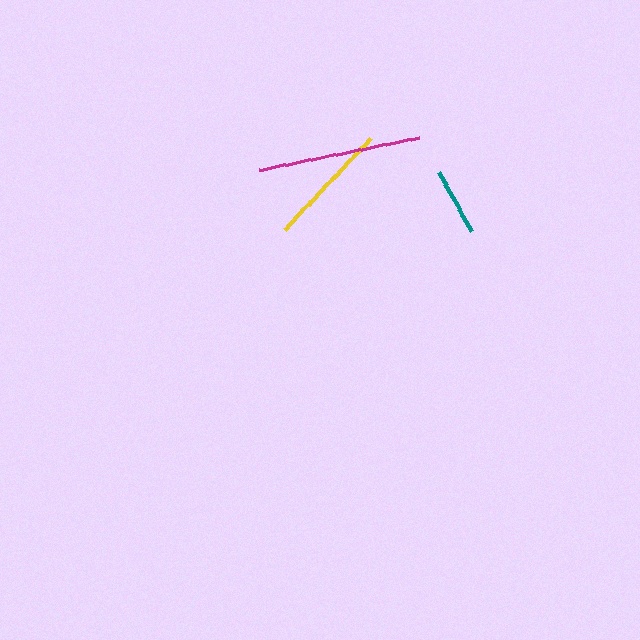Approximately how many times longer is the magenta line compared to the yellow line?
The magenta line is approximately 1.3 times the length of the yellow line.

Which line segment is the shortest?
The teal line is the shortest at approximately 68 pixels.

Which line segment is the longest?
The magenta line is the longest at approximately 164 pixels.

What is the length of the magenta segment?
The magenta segment is approximately 164 pixels long.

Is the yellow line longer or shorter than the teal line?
The yellow line is longer than the teal line.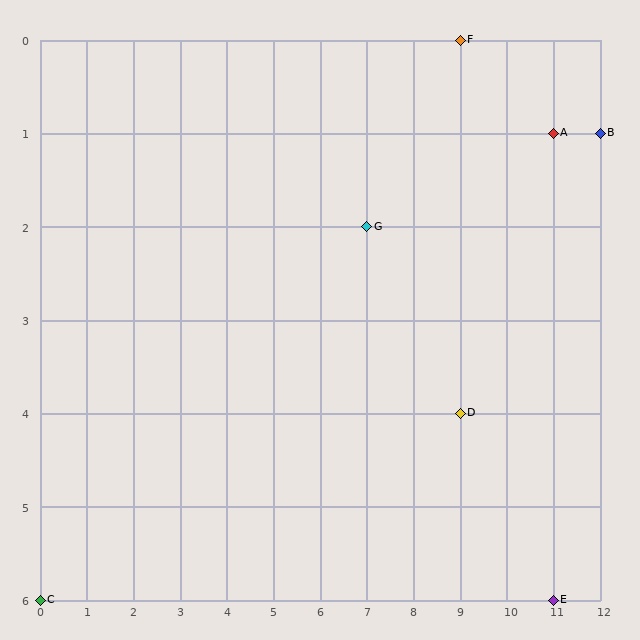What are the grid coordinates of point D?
Point D is at grid coordinates (9, 4).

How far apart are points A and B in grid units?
Points A and B are 1 column apart.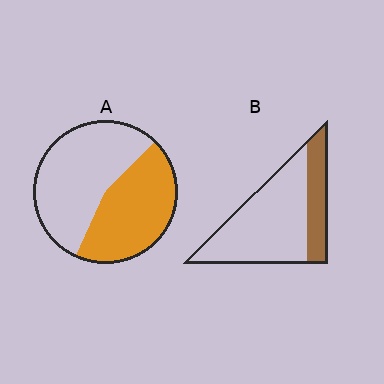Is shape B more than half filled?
No.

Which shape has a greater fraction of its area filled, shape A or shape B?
Shape A.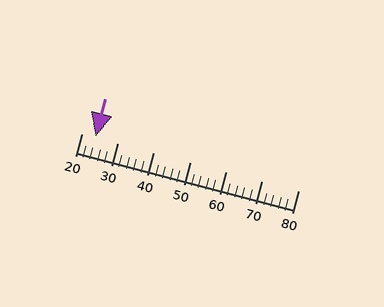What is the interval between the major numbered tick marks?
The major tick marks are spaced 10 units apart.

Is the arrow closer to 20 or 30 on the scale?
The arrow is closer to 20.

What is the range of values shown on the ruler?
The ruler shows values from 20 to 80.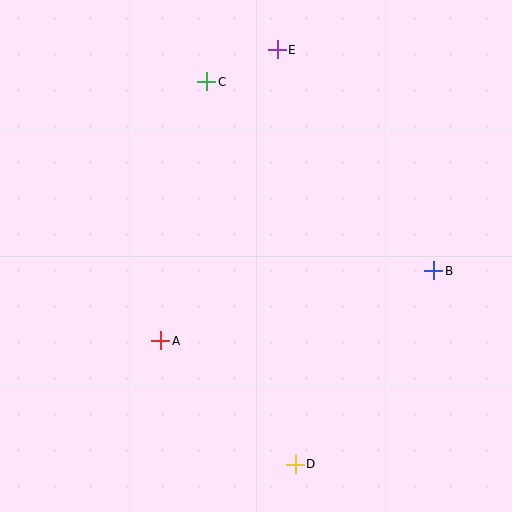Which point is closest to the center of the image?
Point A at (161, 341) is closest to the center.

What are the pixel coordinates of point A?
Point A is at (161, 341).